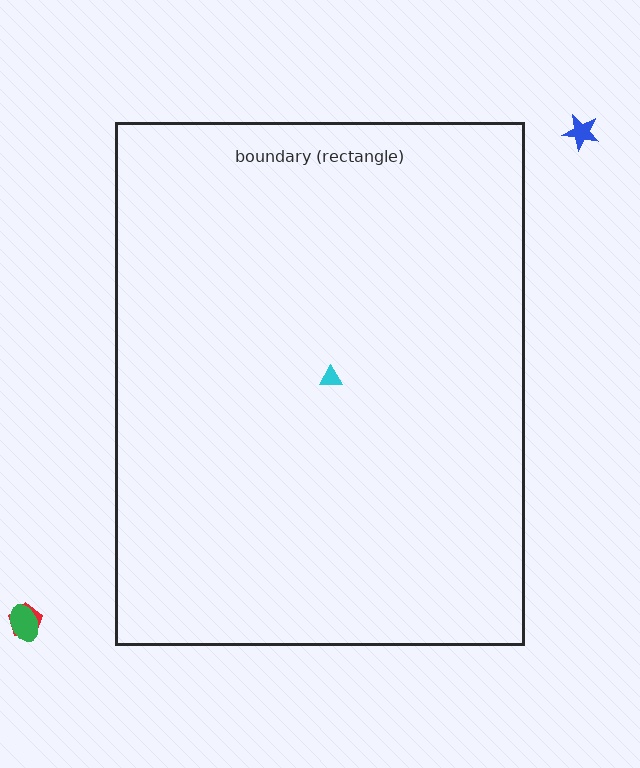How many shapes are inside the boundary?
1 inside, 3 outside.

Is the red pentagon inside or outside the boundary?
Outside.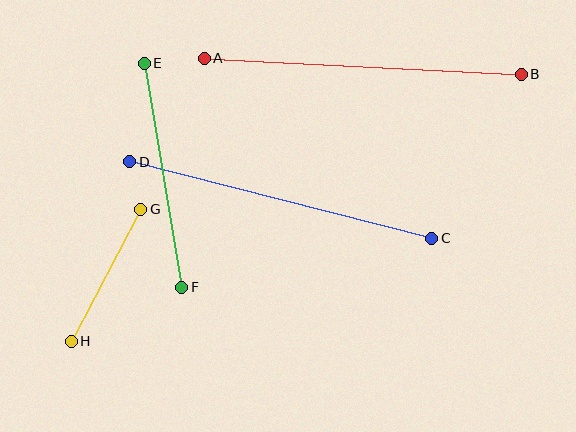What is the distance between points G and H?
The distance is approximately 149 pixels.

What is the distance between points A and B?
The distance is approximately 317 pixels.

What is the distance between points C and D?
The distance is approximately 312 pixels.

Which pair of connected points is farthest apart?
Points A and B are farthest apart.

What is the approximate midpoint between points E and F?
The midpoint is at approximately (163, 175) pixels.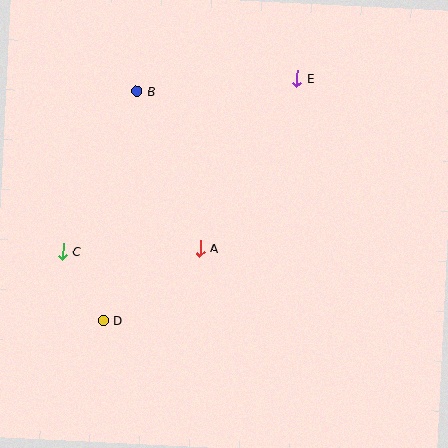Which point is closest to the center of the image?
Point A at (200, 248) is closest to the center.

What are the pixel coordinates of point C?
Point C is at (63, 251).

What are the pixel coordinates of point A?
Point A is at (200, 248).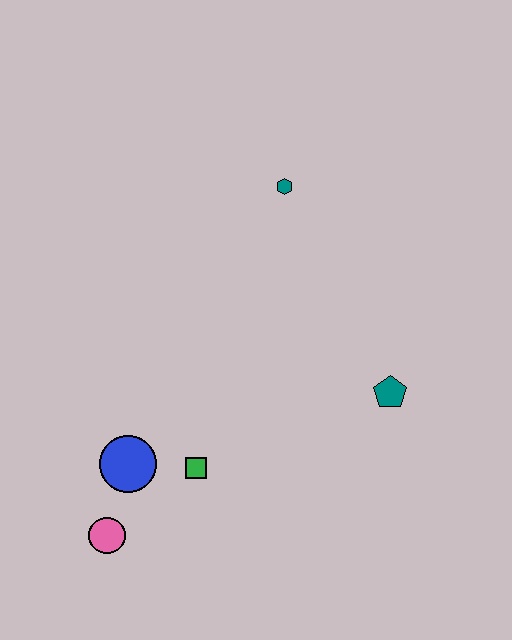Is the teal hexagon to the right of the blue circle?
Yes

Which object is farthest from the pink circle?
The teal hexagon is farthest from the pink circle.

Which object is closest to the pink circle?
The blue circle is closest to the pink circle.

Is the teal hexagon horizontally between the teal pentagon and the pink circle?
Yes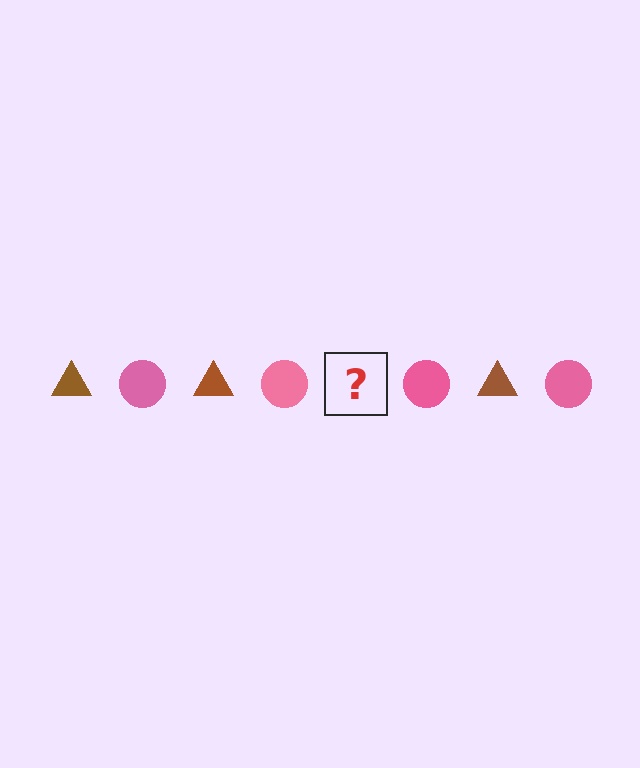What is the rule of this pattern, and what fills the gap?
The rule is that the pattern alternates between brown triangle and pink circle. The gap should be filled with a brown triangle.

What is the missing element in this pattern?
The missing element is a brown triangle.